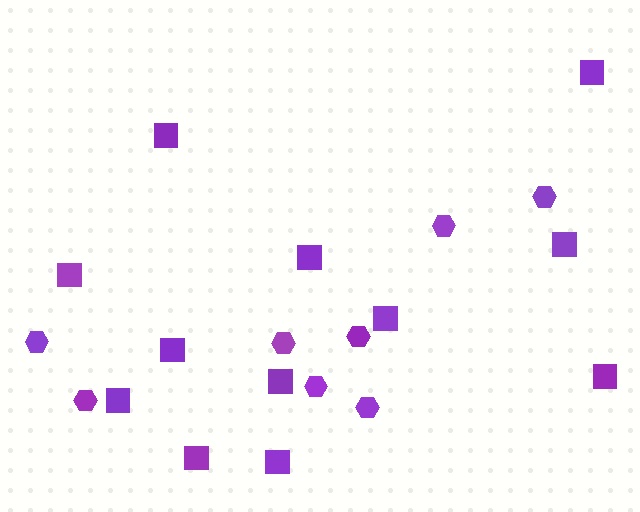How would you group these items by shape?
There are 2 groups: one group of hexagons (8) and one group of squares (12).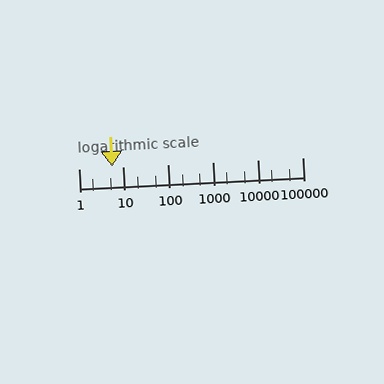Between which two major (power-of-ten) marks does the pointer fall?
The pointer is between 1 and 10.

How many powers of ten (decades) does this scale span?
The scale spans 5 decades, from 1 to 100000.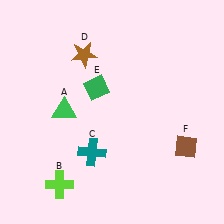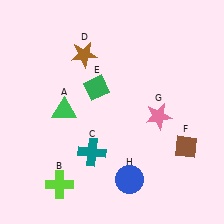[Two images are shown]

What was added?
A pink star (G), a blue circle (H) were added in Image 2.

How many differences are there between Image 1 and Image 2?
There are 2 differences between the two images.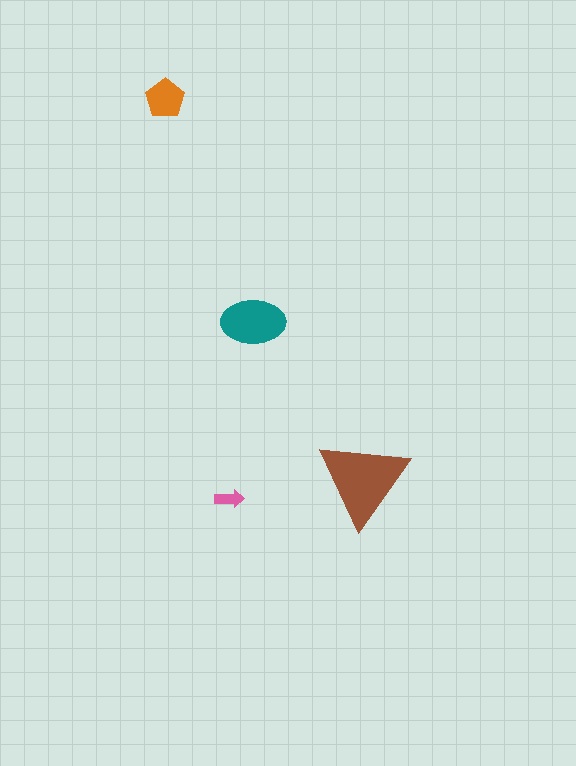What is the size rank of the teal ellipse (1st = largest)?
2nd.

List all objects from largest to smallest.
The brown triangle, the teal ellipse, the orange pentagon, the pink arrow.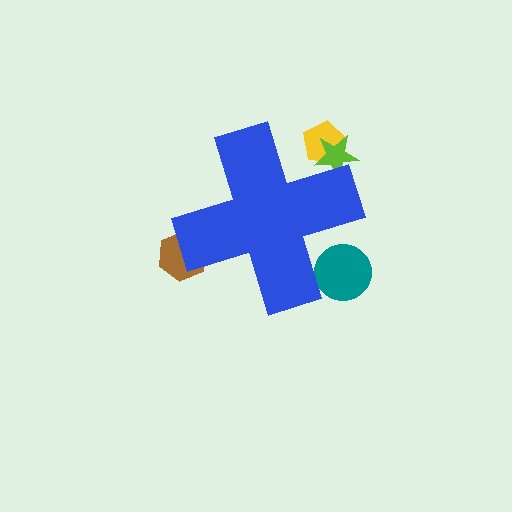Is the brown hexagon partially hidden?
Yes, the brown hexagon is partially hidden behind the blue cross.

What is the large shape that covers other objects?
A blue cross.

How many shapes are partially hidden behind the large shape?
4 shapes are partially hidden.